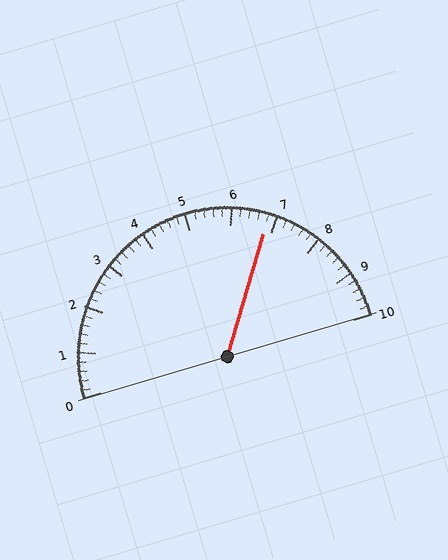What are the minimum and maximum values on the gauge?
The gauge ranges from 0 to 10.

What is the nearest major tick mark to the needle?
The nearest major tick mark is 7.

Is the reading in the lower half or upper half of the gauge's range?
The reading is in the upper half of the range (0 to 10).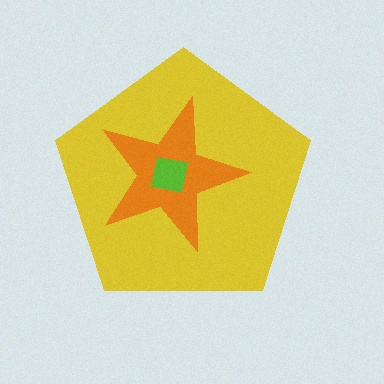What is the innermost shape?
The lime square.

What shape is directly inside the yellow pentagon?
The orange star.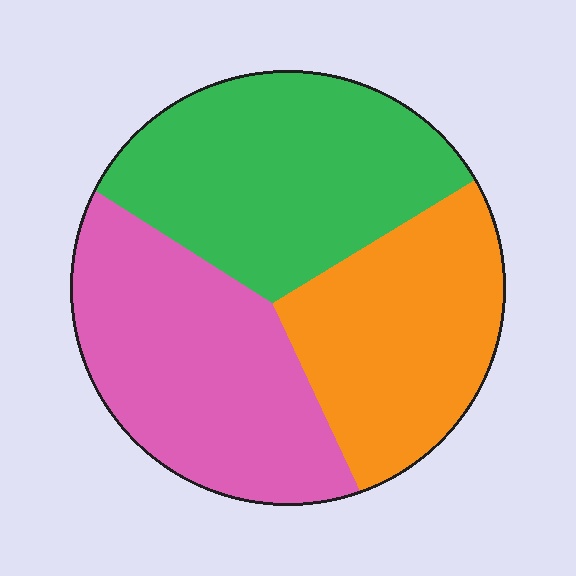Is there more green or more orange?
Green.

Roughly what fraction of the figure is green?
Green takes up about three eighths (3/8) of the figure.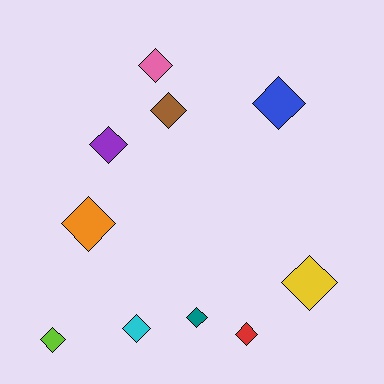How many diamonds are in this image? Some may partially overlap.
There are 10 diamonds.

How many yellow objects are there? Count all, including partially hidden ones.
There is 1 yellow object.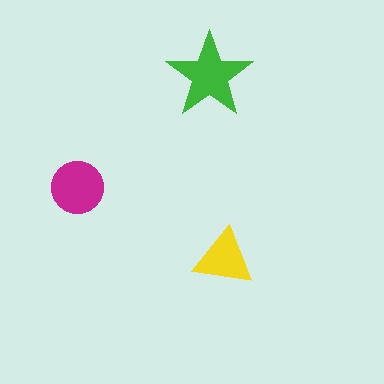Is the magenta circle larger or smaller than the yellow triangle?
Larger.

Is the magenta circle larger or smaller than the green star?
Smaller.